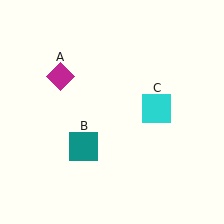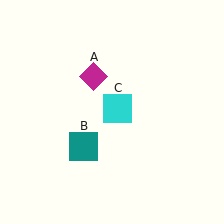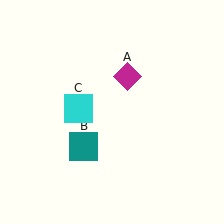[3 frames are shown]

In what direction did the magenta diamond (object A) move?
The magenta diamond (object A) moved right.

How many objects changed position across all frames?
2 objects changed position: magenta diamond (object A), cyan square (object C).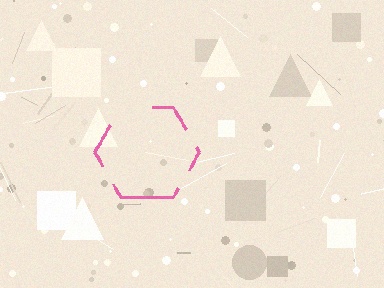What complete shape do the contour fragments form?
The contour fragments form a hexagon.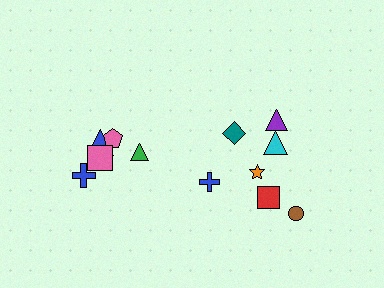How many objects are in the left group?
There are 5 objects.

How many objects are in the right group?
There are 7 objects.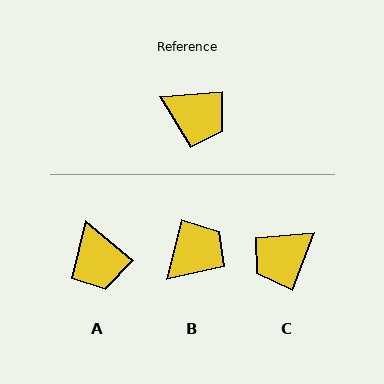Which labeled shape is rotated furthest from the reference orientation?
C, about 116 degrees away.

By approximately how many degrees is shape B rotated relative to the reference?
Approximately 71 degrees counter-clockwise.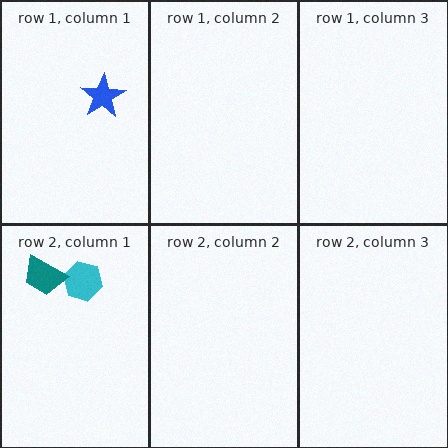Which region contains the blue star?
The row 1, column 1 region.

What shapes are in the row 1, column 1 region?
The blue star.